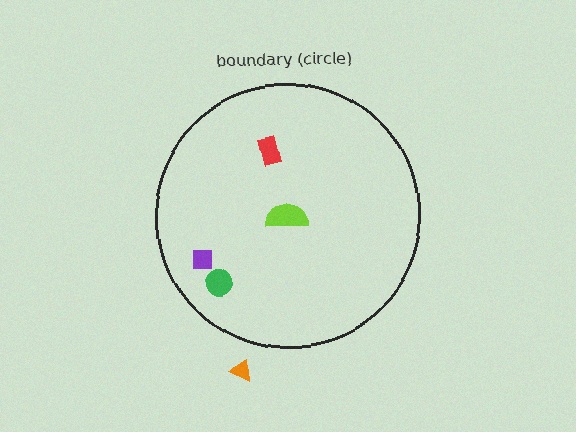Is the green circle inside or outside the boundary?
Inside.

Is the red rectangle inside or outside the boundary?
Inside.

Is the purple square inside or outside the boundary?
Inside.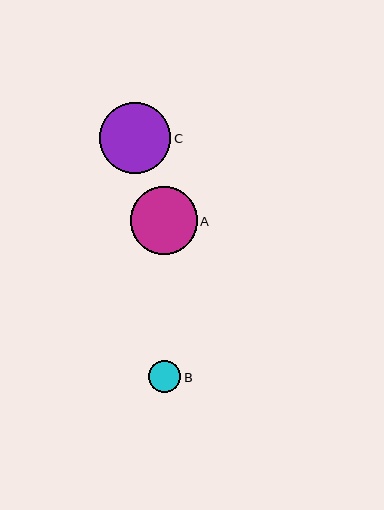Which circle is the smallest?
Circle B is the smallest with a size of approximately 32 pixels.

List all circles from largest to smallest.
From largest to smallest: C, A, B.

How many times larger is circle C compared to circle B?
Circle C is approximately 2.2 times the size of circle B.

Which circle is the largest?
Circle C is the largest with a size of approximately 71 pixels.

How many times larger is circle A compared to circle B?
Circle A is approximately 2.1 times the size of circle B.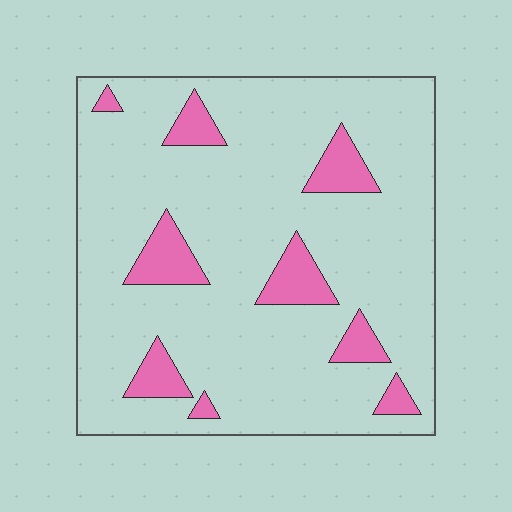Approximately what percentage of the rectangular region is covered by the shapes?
Approximately 15%.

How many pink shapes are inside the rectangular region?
9.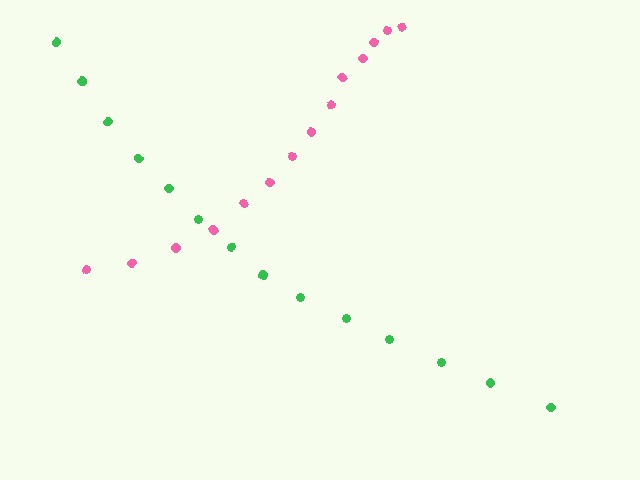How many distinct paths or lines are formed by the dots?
There are 2 distinct paths.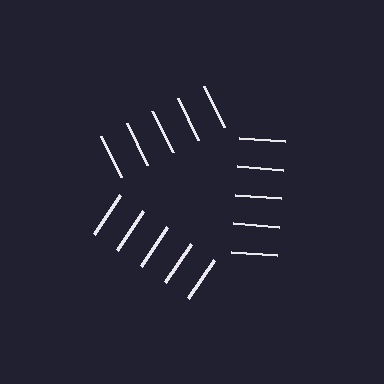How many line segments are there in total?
15 — 5 along each of the 3 edges.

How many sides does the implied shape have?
3 sides — the line-ends trace a triangle.